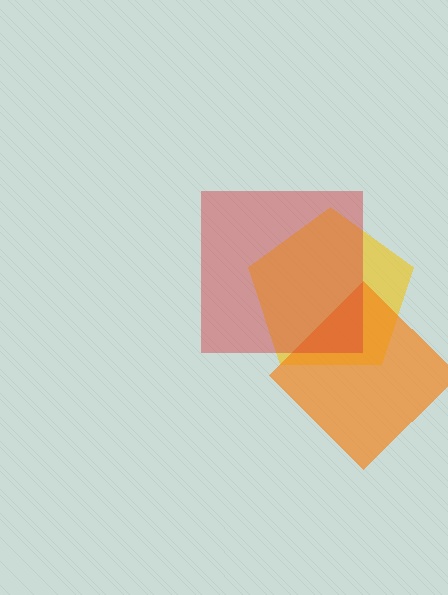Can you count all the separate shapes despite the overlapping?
Yes, there are 3 separate shapes.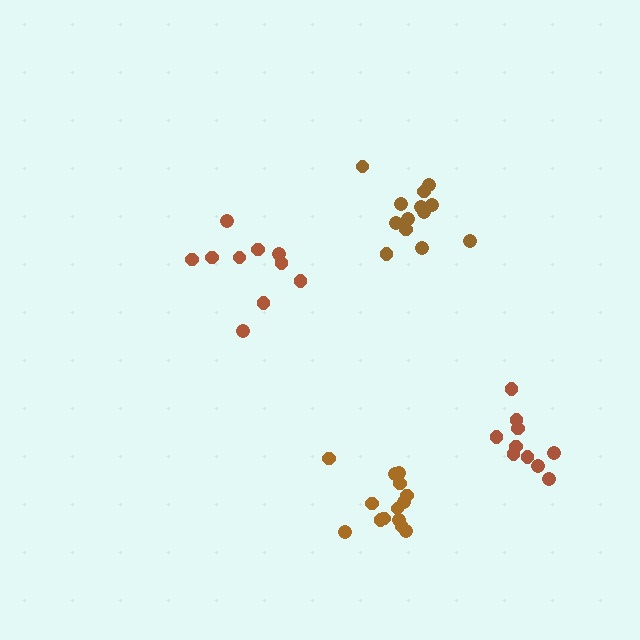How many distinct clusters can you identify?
There are 4 distinct clusters.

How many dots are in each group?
Group 1: 14 dots, Group 2: 10 dots, Group 3: 13 dots, Group 4: 10 dots (47 total).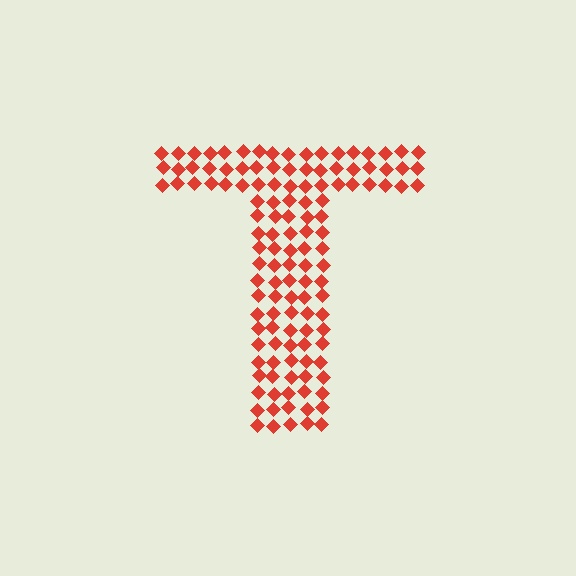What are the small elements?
The small elements are diamonds.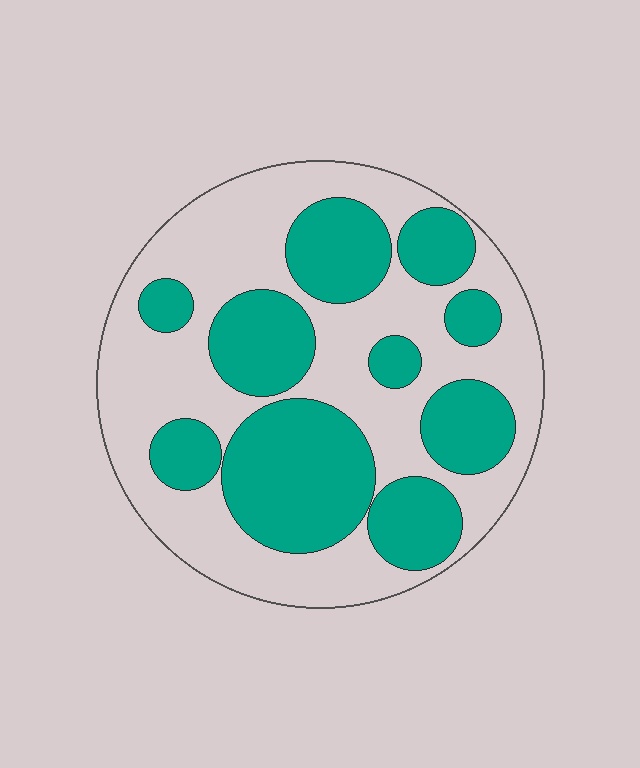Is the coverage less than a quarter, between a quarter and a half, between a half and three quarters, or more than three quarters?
Between a quarter and a half.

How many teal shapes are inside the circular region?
10.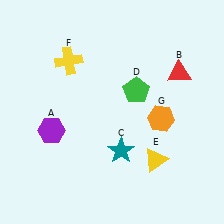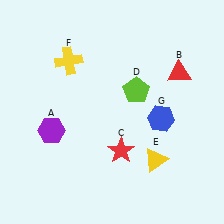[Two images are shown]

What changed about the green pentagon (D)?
In Image 1, D is green. In Image 2, it changed to lime.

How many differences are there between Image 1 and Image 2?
There are 3 differences between the two images.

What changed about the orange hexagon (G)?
In Image 1, G is orange. In Image 2, it changed to blue.